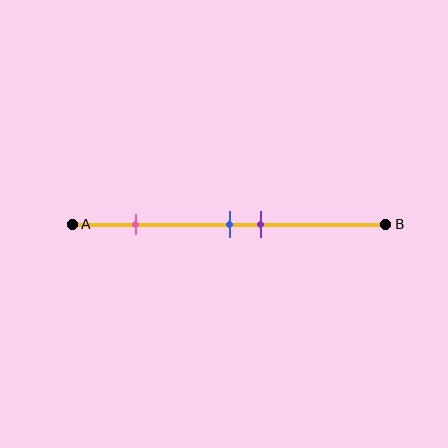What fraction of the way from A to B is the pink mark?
The pink mark is approximately 20% (0.2) of the way from A to B.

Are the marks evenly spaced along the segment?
No, the marks are not evenly spaced.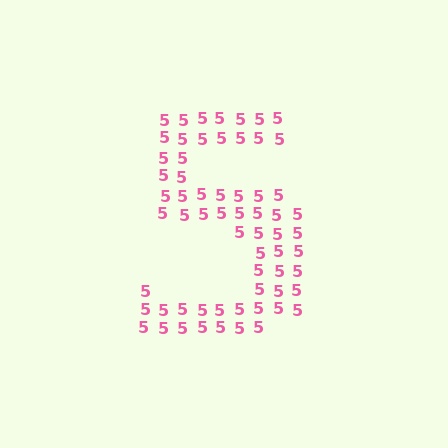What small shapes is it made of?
It is made of small digit 5's.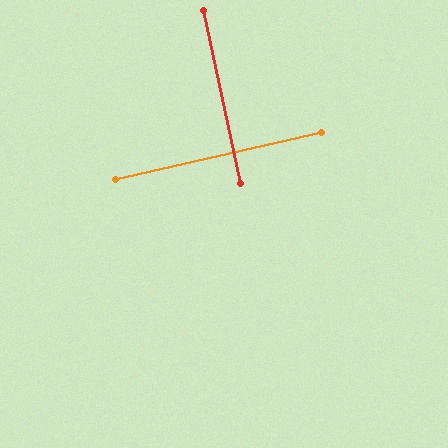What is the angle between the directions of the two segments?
Approximately 89 degrees.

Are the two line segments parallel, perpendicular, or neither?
Perpendicular — they meet at approximately 89°.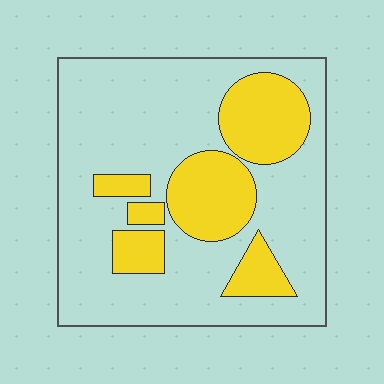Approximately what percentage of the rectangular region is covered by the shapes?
Approximately 30%.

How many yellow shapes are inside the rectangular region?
6.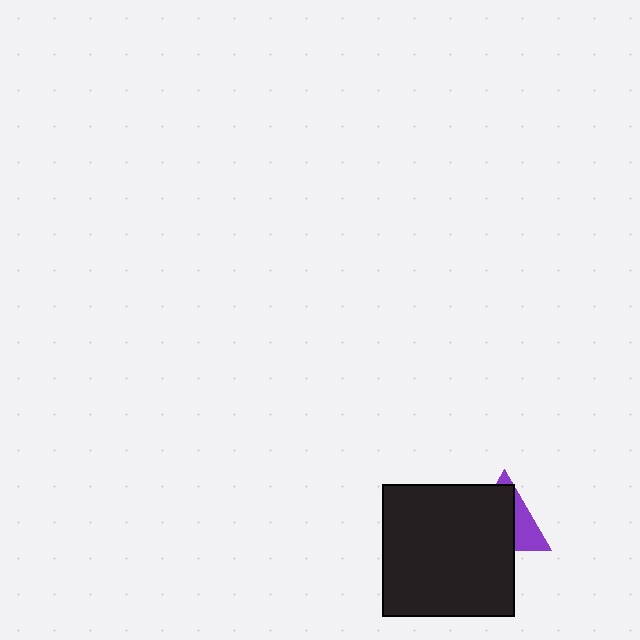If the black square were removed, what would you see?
You would see the complete purple triangle.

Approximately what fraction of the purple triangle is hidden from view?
Roughly 67% of the purple triangle is hidden behind the black square.